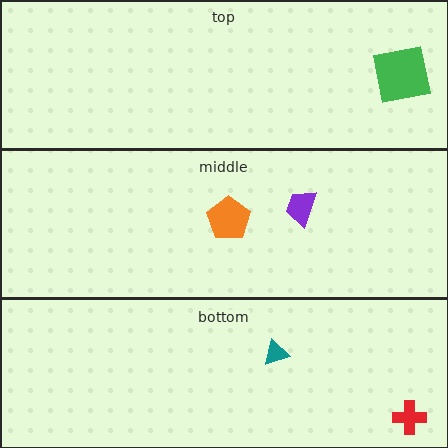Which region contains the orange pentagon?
The middle region.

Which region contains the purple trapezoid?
The middle region.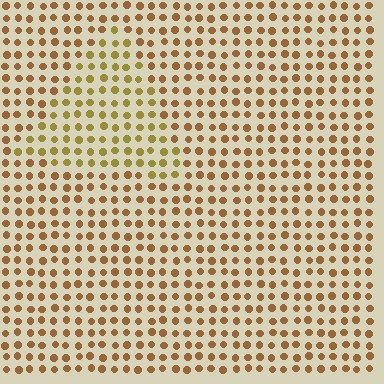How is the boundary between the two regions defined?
The boundary is defined purely by a slight shift in hue (about 25 degrees). Spacing, size, and orientation are identical on both sides.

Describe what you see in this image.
The image is filled with small brown elements in a uniform arrangement. A triangle-shaped region is visible where the elements are tinted to a slightly different hue, forming a subtle color boundary.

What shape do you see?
I see a triangle.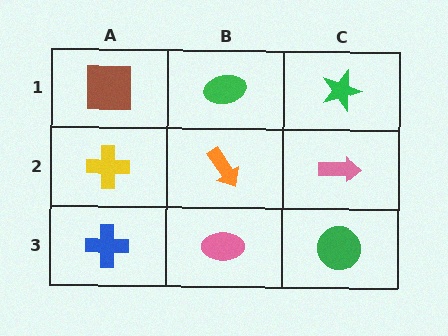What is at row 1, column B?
A green ellipse.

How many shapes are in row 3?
3 shapes.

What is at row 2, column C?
A pink arrow.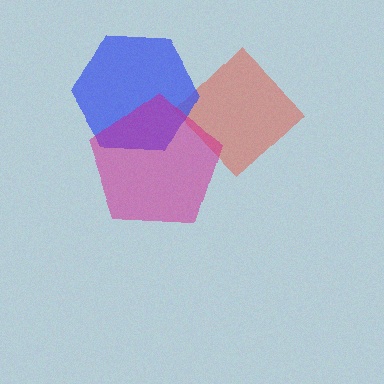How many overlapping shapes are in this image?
There are 3 overlapping shapes in the image.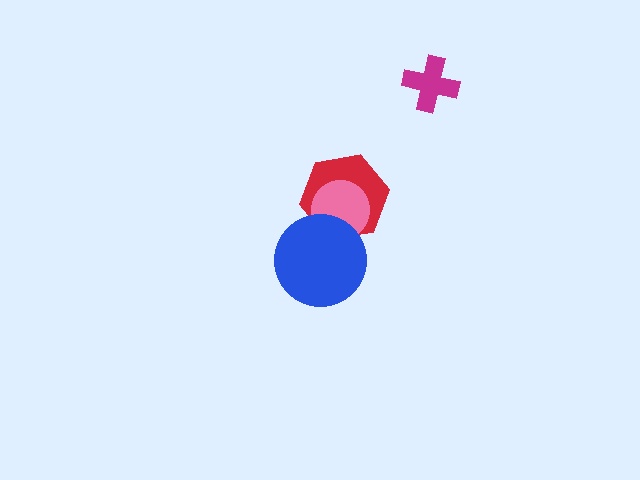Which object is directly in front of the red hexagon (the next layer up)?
The pink circle is directly in front of the red hexagon.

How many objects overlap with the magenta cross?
0 objects overlap with the magenta cross.